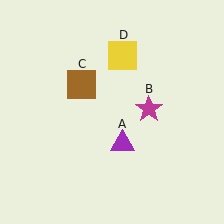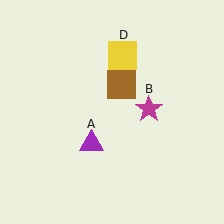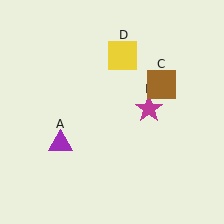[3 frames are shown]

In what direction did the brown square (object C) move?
The brown square (object C) moved right.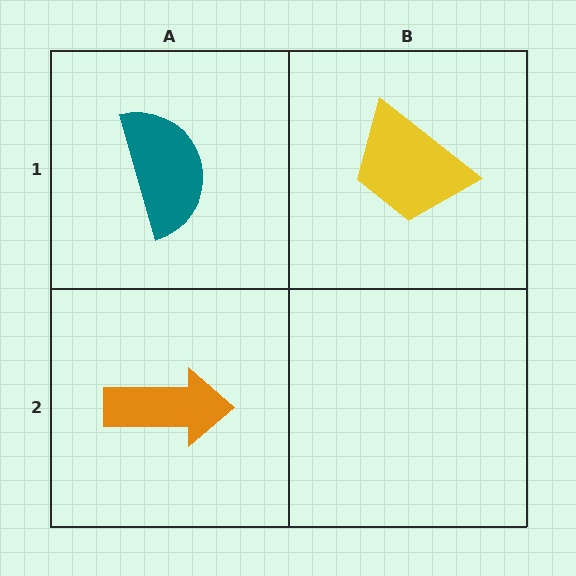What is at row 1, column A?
A teal semicircle.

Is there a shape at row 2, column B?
No, that cell is empty.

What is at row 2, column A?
An orange arrow.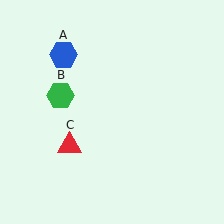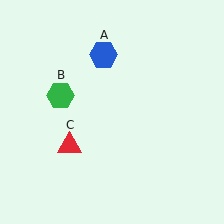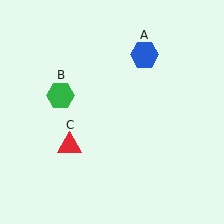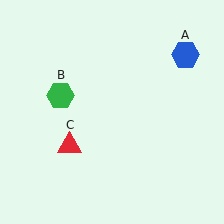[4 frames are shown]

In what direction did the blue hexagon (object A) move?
The blue hexagon (object A) moved right.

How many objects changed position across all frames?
1 object changed position: blue hexagon (object A).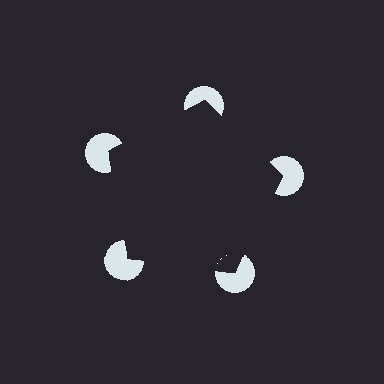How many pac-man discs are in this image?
There are 5 — one at each vertex of the illusory pentagon.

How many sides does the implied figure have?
5 sides.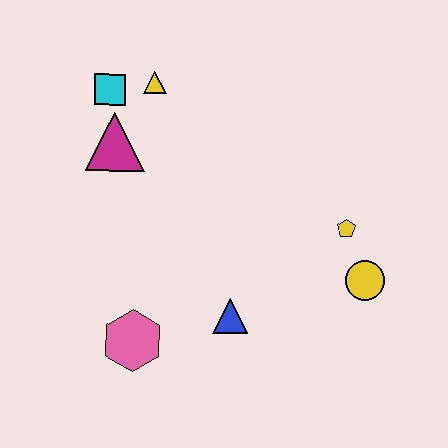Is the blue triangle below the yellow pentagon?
Yes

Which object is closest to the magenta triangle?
The cyan square is closest to the magenta triangle.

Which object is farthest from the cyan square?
The yellow circle is farthest from the cyan square.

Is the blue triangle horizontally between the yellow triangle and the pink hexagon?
No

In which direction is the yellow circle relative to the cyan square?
The yellow circle is to the right of the cyan square.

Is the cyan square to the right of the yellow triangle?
No